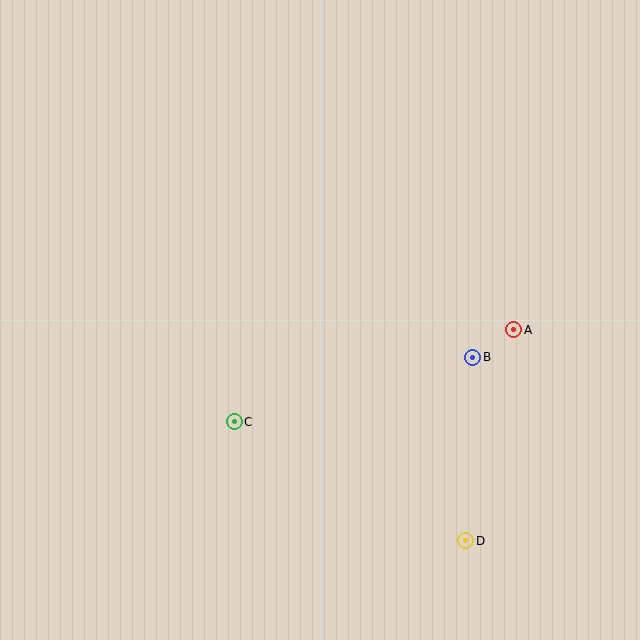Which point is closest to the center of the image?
Point C at (234, 422) is closest to the center.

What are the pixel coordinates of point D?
Point D is at (466, 541).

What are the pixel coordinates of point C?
Point C is at (234, 422).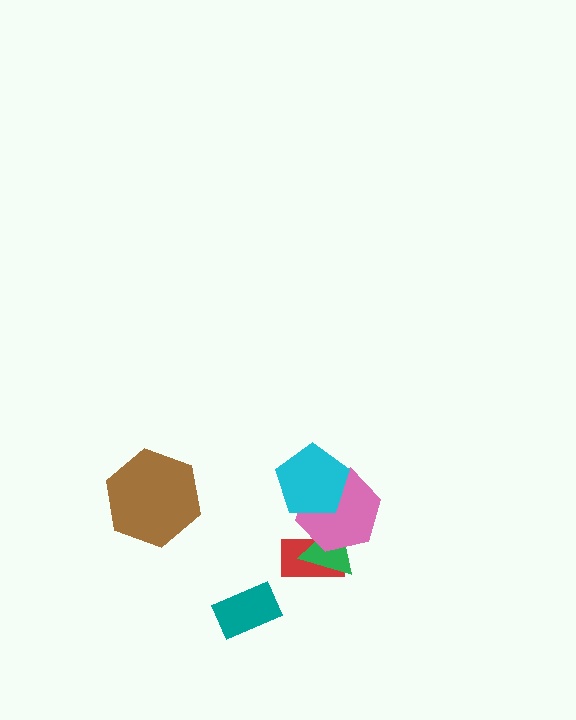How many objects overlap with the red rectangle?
2 objects overlap with the red rectangle.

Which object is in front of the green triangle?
The pink hexagon is in front of the green triangle.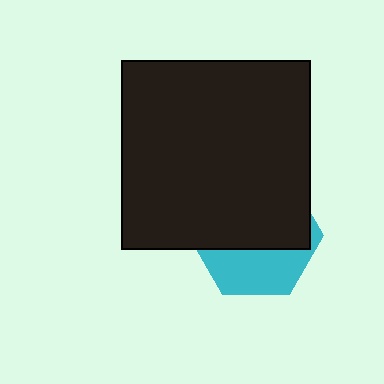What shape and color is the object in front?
The object in front is a black square.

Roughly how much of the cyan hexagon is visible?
A small part of it is visible (roughly 37%).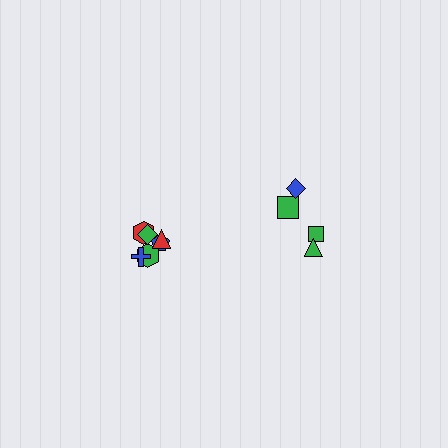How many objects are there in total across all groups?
There are 10 objects.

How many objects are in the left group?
There are 6 objects.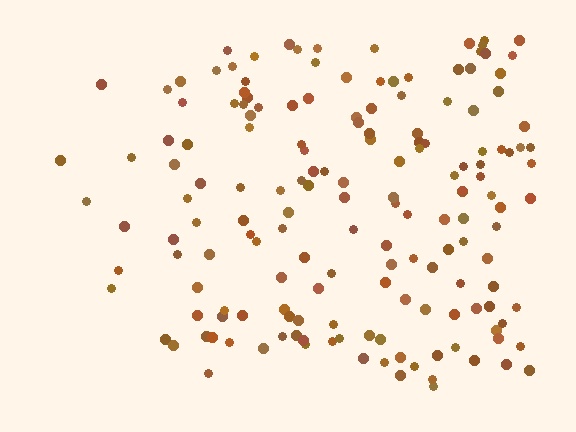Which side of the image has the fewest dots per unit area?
The left.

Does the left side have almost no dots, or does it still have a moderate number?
Still a moderate number, just noticeably fewer than the right.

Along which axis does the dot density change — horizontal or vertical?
Horizontal.